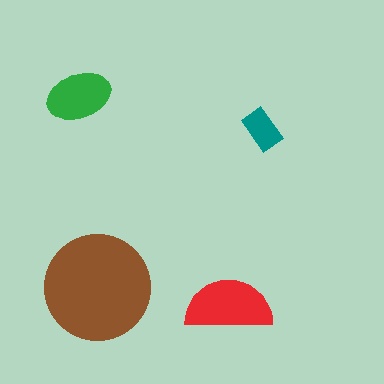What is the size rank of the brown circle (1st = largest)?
1st.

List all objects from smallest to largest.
The teal rectangle, the green ellipse, the red semicircle, the brown circle.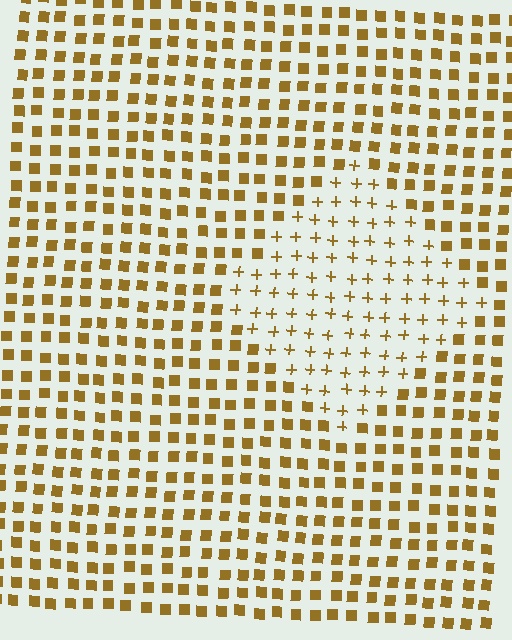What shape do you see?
I see a diamond.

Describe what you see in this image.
The image is filled with small brown elements arranged in a uniform grid. A diamond-shaped region contains plus signs, while the surrounding area contains squares. The boundary is defined purely by the change in element shape.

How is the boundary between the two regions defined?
The boundary is defined by a change in element shape: plus signs inside vs. squares outside. All elements share the same color and spacing.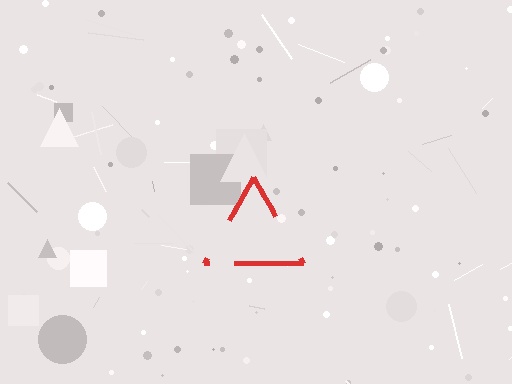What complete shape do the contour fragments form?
The contour fragments form a triangle.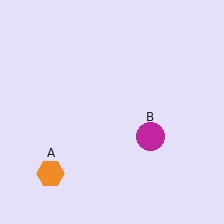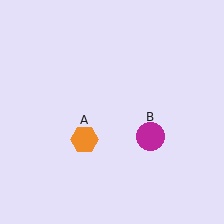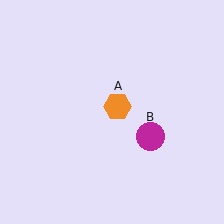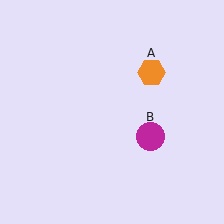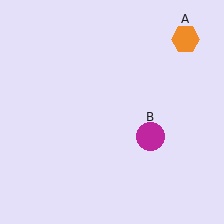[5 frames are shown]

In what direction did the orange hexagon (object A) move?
The orange hexagon (object A) moved up and to the right.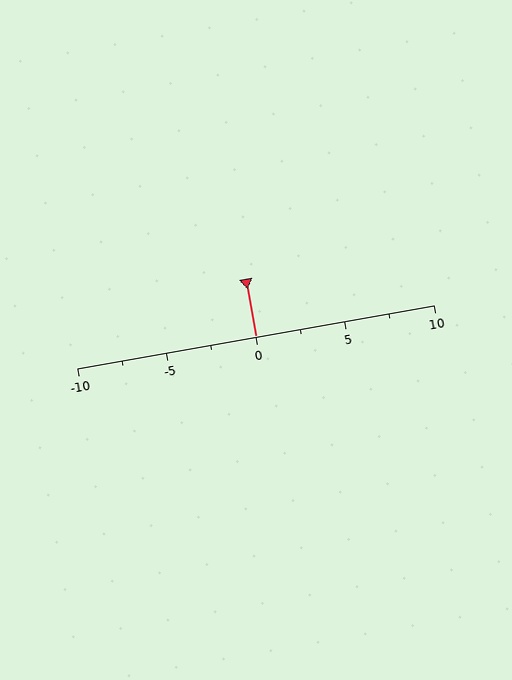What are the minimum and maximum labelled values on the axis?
The axis runs from -10 to 10.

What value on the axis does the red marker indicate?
The marker indicates approximately 0.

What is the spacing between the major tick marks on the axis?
The major ticks are spaced 5 apart.